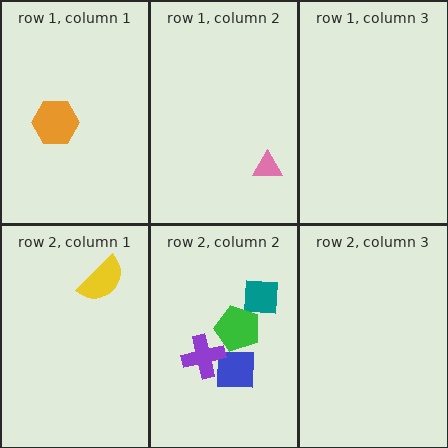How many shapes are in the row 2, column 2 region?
4.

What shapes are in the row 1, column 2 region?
The pink triangle.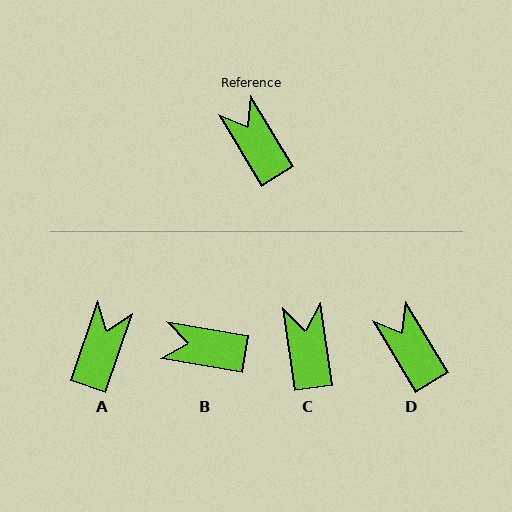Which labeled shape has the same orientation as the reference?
D.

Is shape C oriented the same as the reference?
No, it is off by about 23 degrees.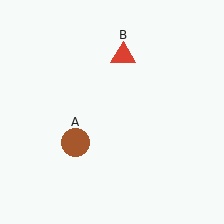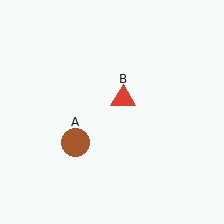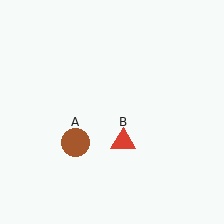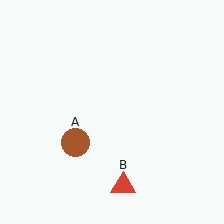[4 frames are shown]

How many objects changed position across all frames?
1 object changed position: red triangle (object B).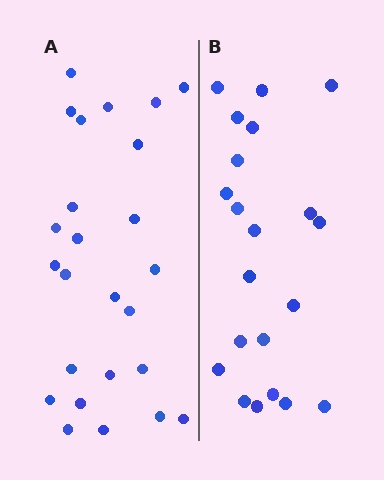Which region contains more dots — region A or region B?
Region A (the left region) has more dots.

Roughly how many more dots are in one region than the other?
Region A has about 4 more dots than region B.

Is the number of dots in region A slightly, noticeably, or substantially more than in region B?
Region A has only slightly more — the two regions are fairly close. The ratio is roughly 1.2 to 1.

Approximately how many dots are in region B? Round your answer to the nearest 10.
About 20 dots. (The exact count is 21, which rounds to 20.)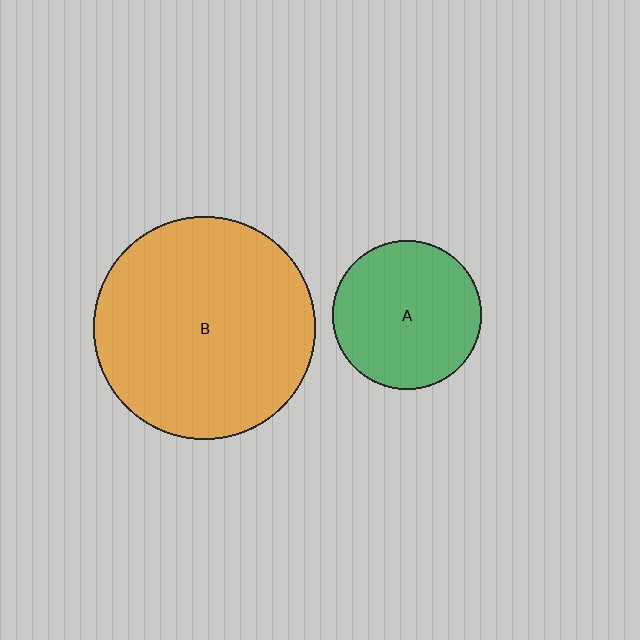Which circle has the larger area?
Circle B (orange).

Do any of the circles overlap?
No, none of the circles overlap.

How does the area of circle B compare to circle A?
Approximately 2.2 times.